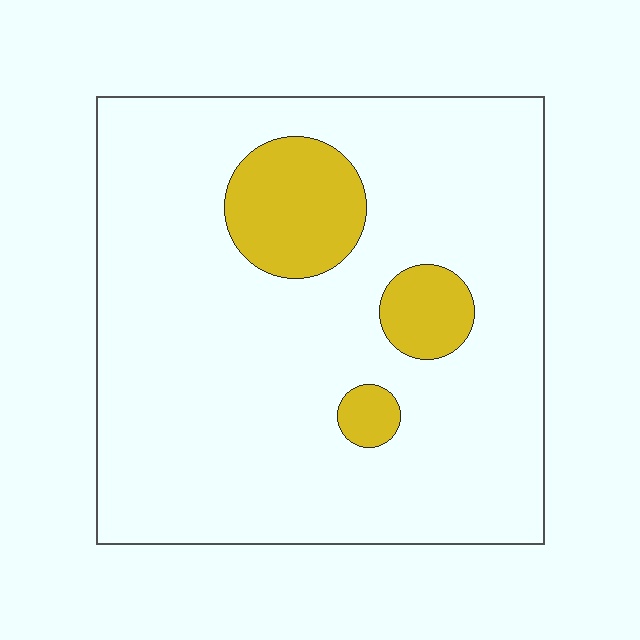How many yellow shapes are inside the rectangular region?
3.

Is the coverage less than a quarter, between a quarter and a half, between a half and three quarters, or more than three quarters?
Less than a quarter.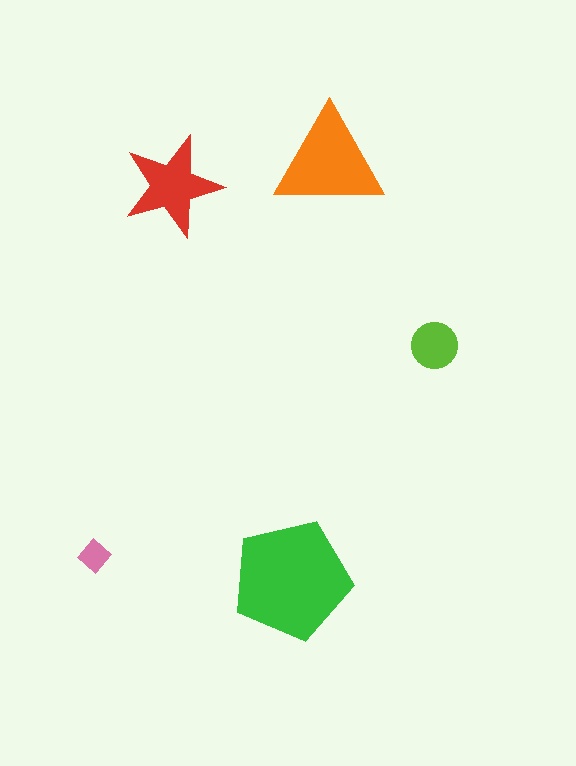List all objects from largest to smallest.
The green pentagon, the orange triangle, the red star, the lime circle, the pink diamond.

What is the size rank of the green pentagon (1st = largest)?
1st.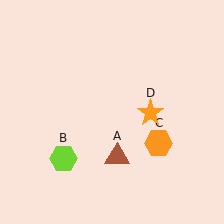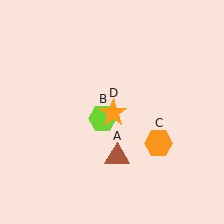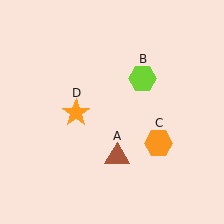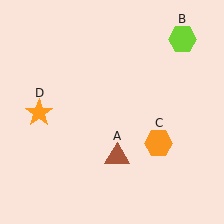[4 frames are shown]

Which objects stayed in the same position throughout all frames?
Brown triangle (object A) and orange hexagon (object C) remained stationary.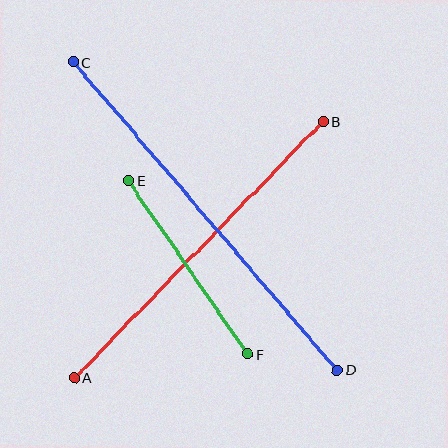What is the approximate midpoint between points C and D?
The midpoint is at approximately (205, 216) pixels.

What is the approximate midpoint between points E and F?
The midpoint is at approximately (188, 267) pixels.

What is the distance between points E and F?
The distance is approximately 211 pixels.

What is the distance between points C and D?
The distance is approximately 406 pixels.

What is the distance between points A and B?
The distance is approximately 357 pixels.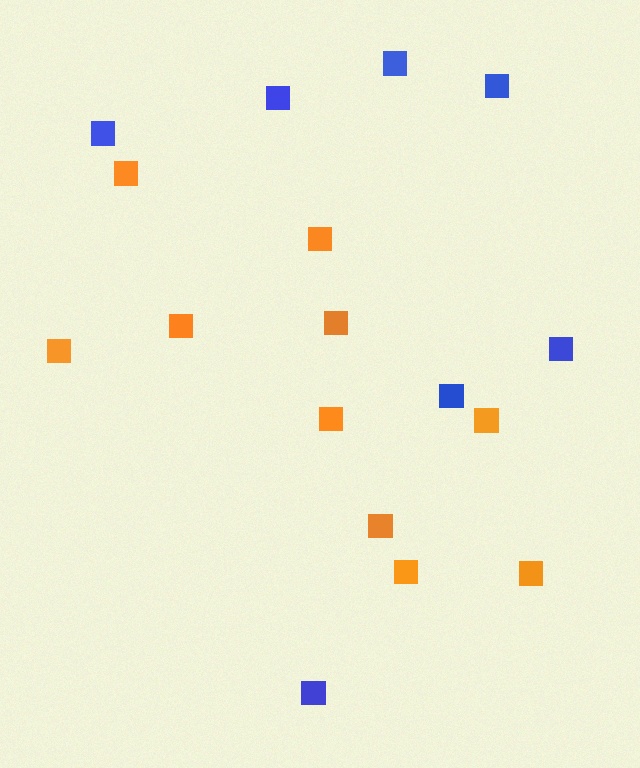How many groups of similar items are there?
There are 2 groups: one group of blue squares (7) and one group of orange squares (10).